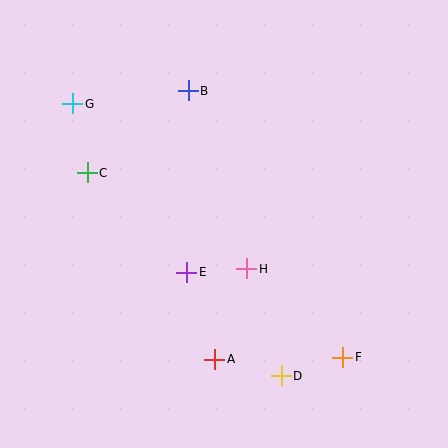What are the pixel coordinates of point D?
Point D is at (281, 376).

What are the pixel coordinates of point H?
Point H is at (247, 269).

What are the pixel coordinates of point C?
Point C is at (87, 173).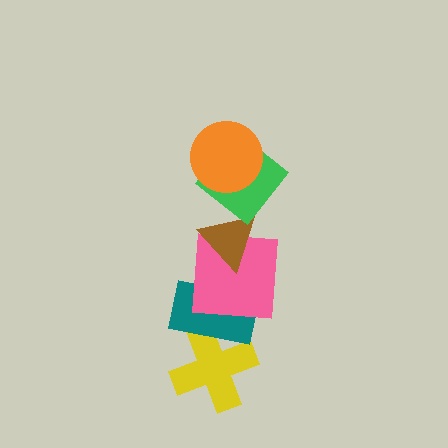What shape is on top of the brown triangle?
The green diamond is on top of the brown triangle.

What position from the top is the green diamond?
The green diamond is 2nd from the top.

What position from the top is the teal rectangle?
The teal rectangle is 5th from the top.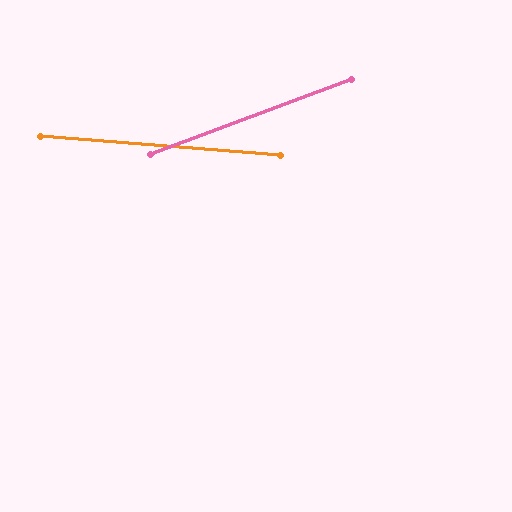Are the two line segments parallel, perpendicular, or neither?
Neither parallel nor perpendicular — they differ by about 25°.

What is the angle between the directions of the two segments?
Approximately 25 degrees.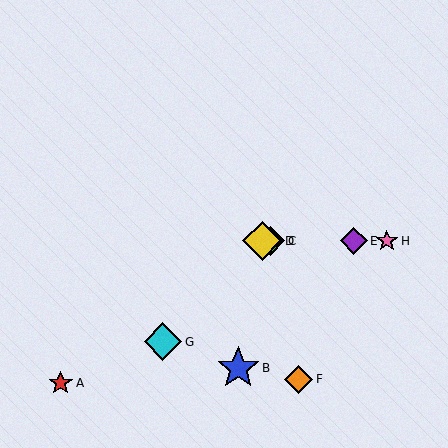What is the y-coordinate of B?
Object B is at y≈368.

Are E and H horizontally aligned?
Yes, both are at y≈241.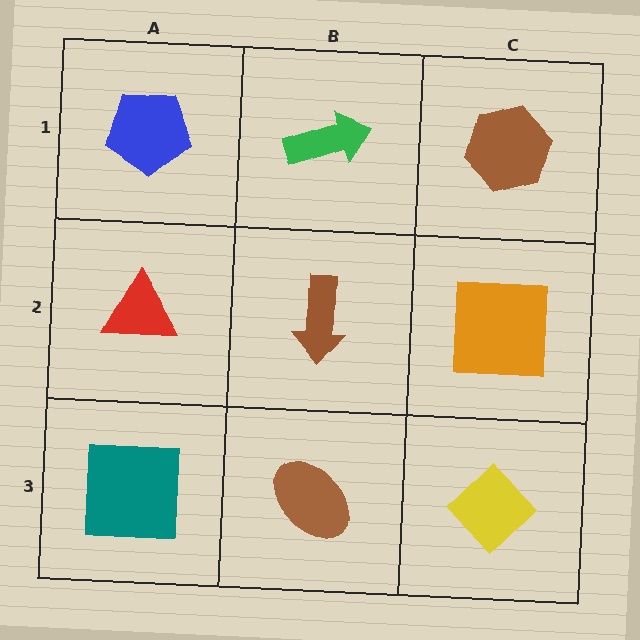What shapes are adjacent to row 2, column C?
A brown hexagon (row 1, column C), a yellow diamond (row 3, column C), a brown arrow (row 2, column B).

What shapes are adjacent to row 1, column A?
A red triangle (row 2, column A), a green arrow (row 1, column B).